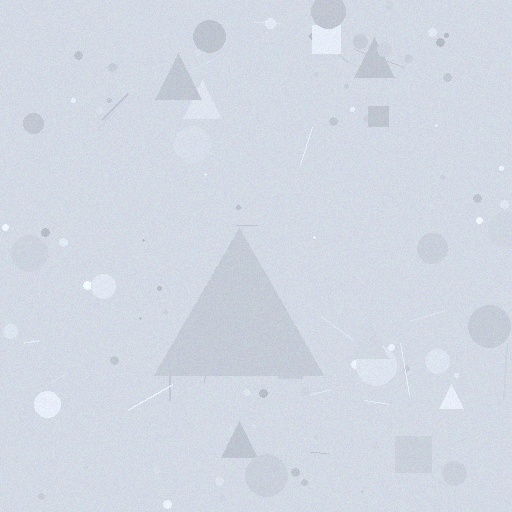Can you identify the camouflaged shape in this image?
The camouflaged shape is a triangle.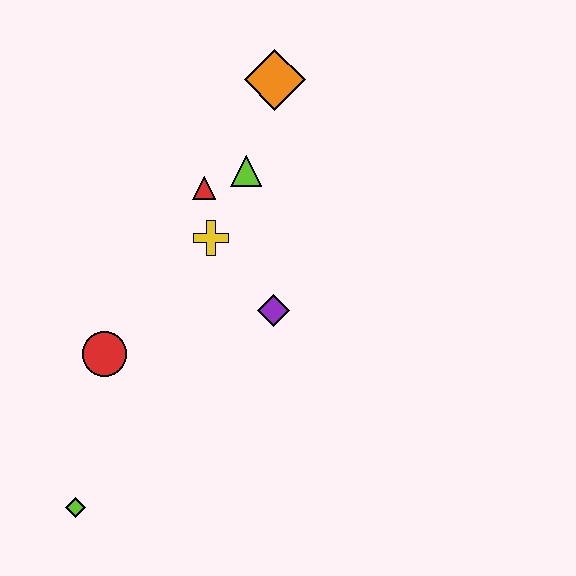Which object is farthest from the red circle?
The orange diamond is farthest from the red circle.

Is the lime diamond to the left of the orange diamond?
Yes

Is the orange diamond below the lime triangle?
No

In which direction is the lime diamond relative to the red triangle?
The lime diamond is below the red triangle.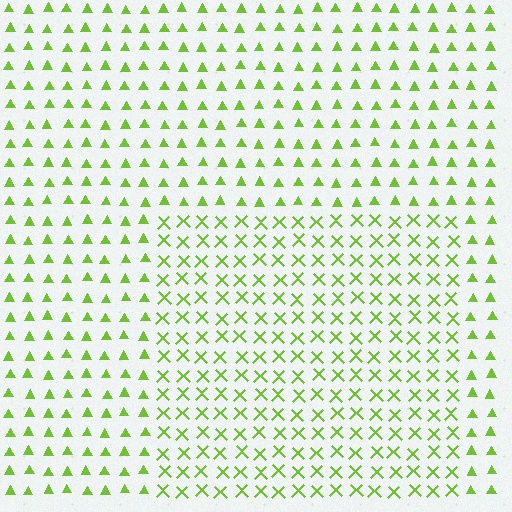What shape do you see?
I see a rectangle.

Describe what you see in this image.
The image is filled with small lime elements arranged in a uniform grid. A rectangle-shaped region contains X marks, while the surrounding area contains triangles. The boundary is defined purely by the change in element shape.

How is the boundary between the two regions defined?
The boundary is defined by a change in element shape: X marks inside vs. triangles outside. All elements share the same color and spacing.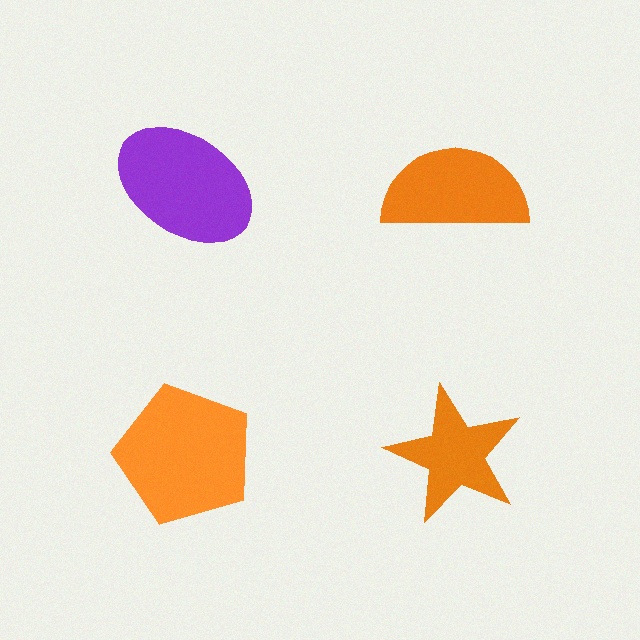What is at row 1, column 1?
A purple ellipse.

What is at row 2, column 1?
An orange pentagon.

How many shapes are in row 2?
2 shapes.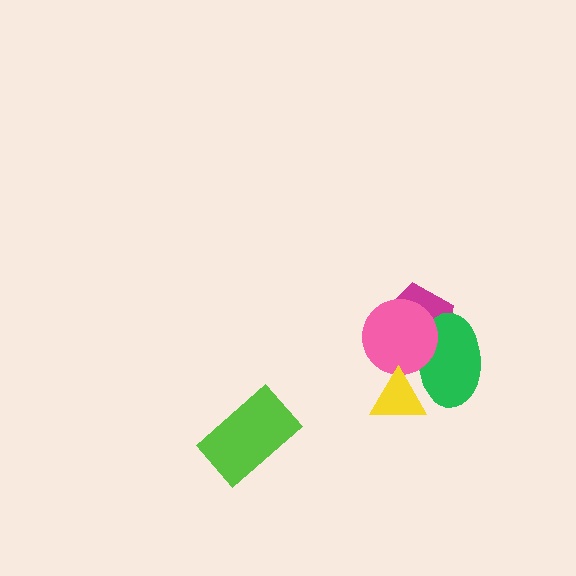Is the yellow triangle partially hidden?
No, no other shape covers it.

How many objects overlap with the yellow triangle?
2 objects overlap with the yellow triangle.